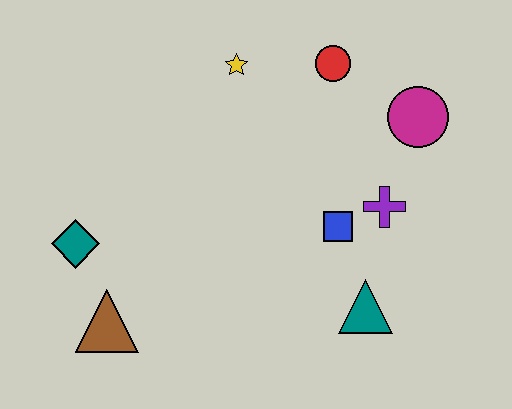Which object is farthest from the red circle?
The brown triangle is farthest from the red circle.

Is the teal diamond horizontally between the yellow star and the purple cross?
No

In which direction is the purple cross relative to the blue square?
The purple cross is to the right of the blue square.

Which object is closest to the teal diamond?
The brown triangle is closest to the teal diamond.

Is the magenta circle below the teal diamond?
No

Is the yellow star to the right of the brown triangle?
Yes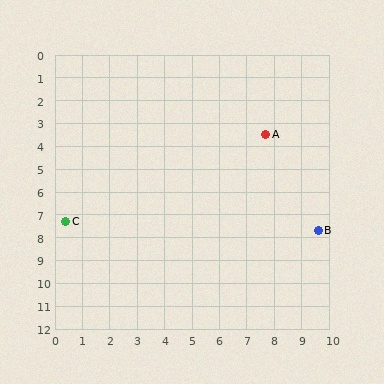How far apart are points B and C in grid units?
Points B and C are about 9.2 grid units apart.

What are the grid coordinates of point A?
Point A is at approximately (7.7, 3.5).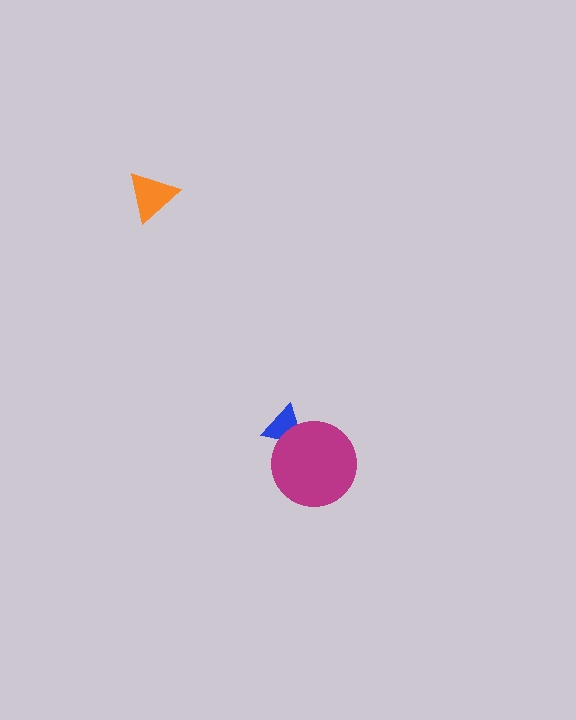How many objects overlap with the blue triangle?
1 object overlaps with the blue triangle.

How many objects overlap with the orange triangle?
0 objects overlap with the orange triangle.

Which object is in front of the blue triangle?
The magenta circle is in front of the blue triangle.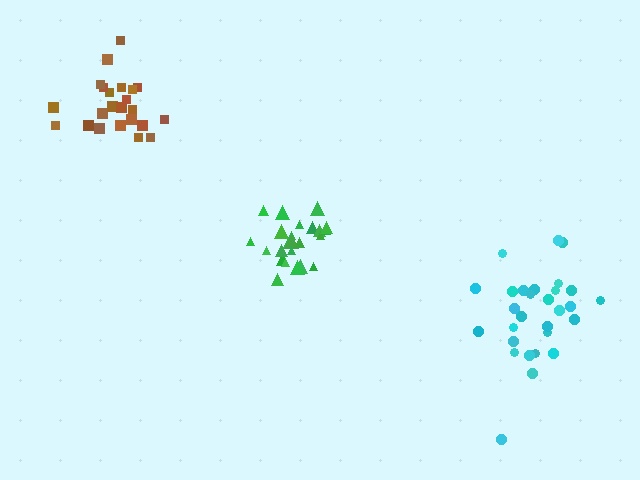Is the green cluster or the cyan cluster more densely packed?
Green.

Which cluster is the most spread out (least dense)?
Cyan.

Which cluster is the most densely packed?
Green.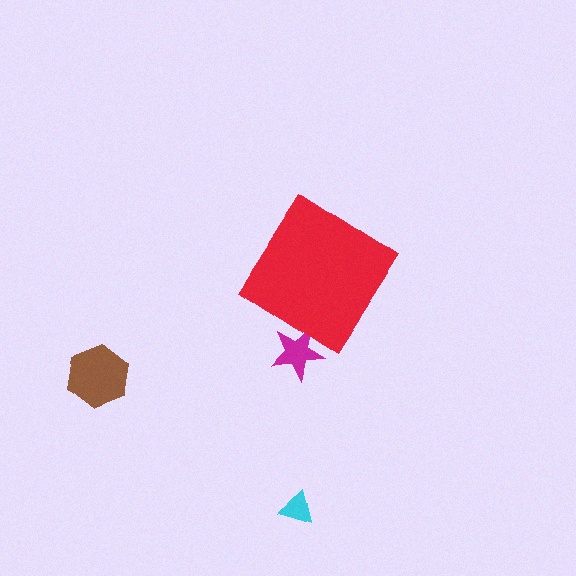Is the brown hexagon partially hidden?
No, the brown hexagon is fully visible.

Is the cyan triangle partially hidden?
No, the cyan triangle is fully visible.